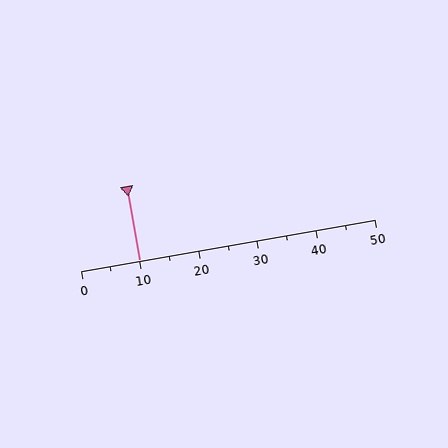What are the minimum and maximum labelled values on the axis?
The axis runs from 0 to 50.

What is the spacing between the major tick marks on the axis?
The major ticks are spaced 10 apart.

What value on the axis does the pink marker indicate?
The marker indicates approximately 10.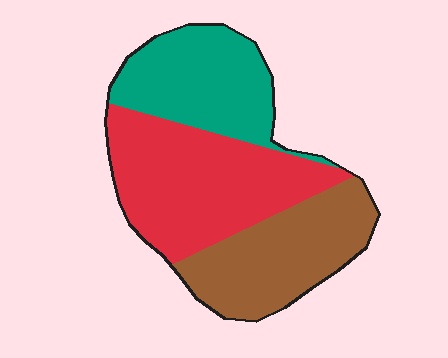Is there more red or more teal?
Red.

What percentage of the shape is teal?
Teal covers roughly 30% of the shape.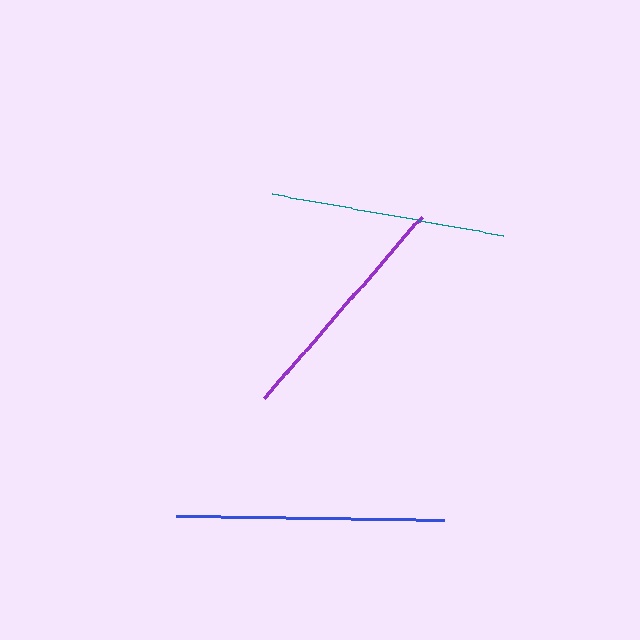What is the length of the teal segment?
The teal segment is approximately 235 pixels long.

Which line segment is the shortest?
The teal line is the shortest at approximately 235 pixels.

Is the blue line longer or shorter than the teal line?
The blue line is longer than the teal line.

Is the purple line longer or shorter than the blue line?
The blue line is longer than the purple line.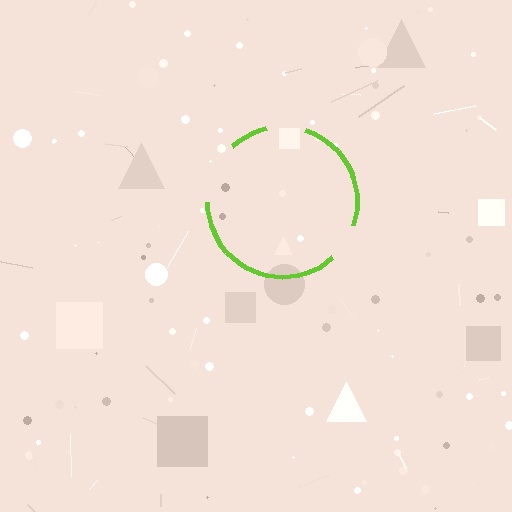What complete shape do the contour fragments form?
The contour fragments form a circle.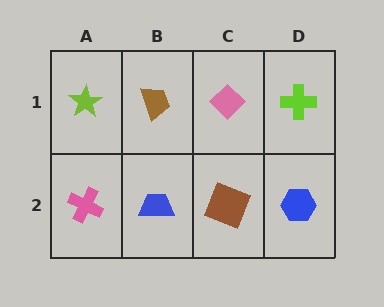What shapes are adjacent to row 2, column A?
A lime star (row 1, column A), a blue trapezoid (row 2, column B).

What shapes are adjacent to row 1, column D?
A blue hexagon (row 2, column D), a pink diamond (row 1, column C).